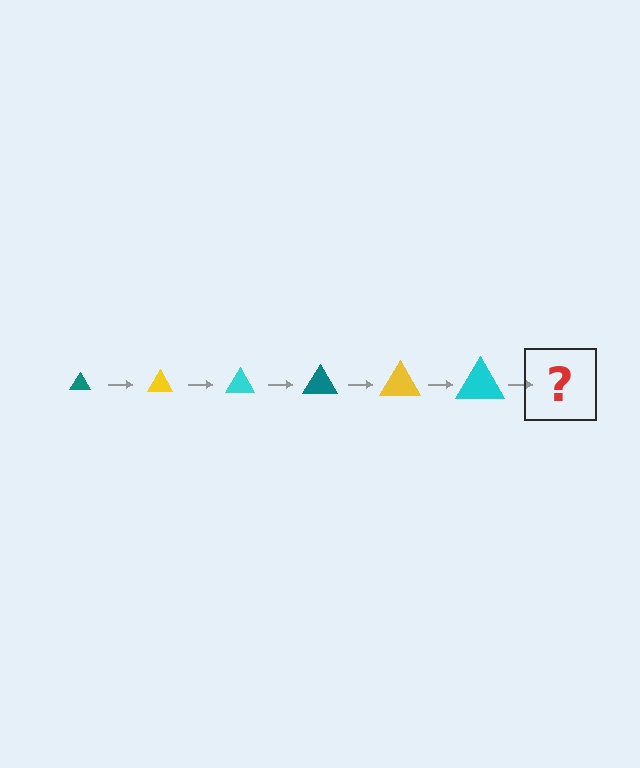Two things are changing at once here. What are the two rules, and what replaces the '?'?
The two rules are that the triangle grows larger each step and the color cycles through teal, yellow, and cyan. The '?' should be a teal triangle, larger than the previous one.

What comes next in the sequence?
The next element should be a teal triangle, larger than the previous one.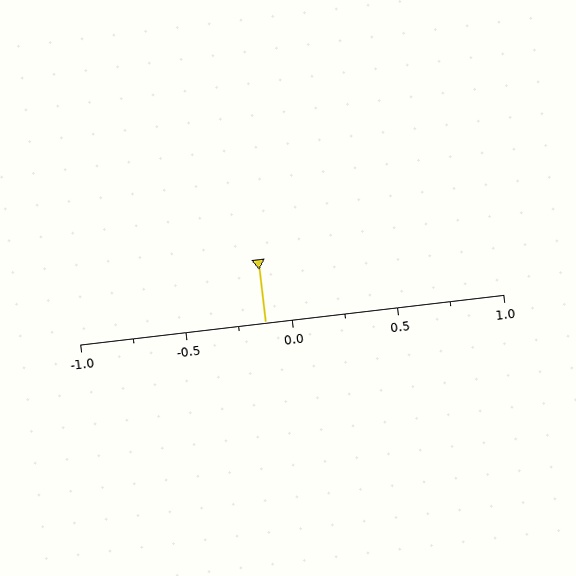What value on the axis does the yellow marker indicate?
The marker indicates approximately -0.12.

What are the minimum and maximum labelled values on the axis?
The axis runs from -1.0 to 1.0.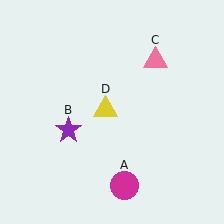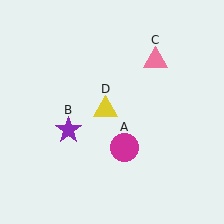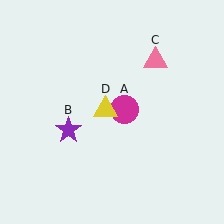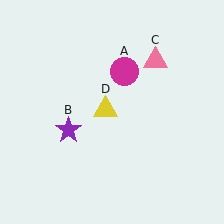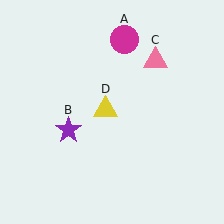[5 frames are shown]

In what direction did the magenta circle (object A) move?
The magenta circle (object A) moved up.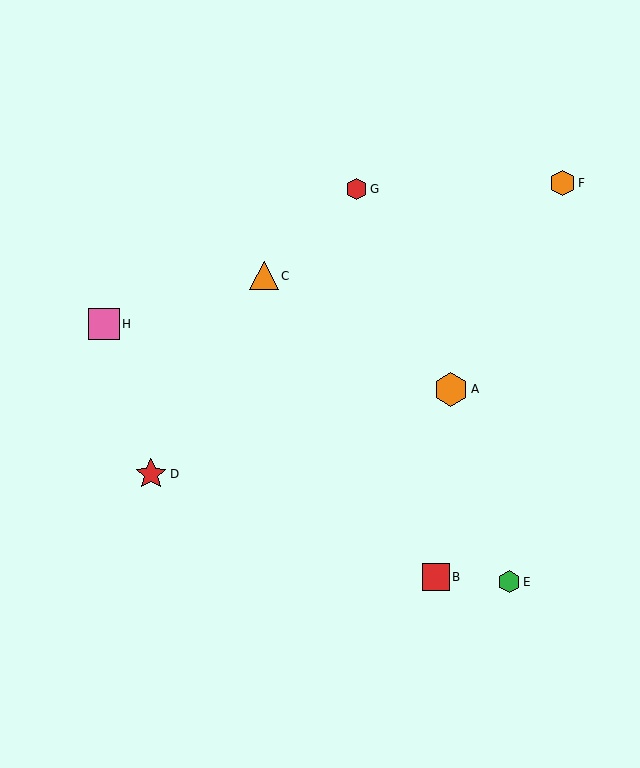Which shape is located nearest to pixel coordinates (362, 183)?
The red hexagon (labeled G) at (356, 189) is nearest to that location.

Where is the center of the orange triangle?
The center of the orange triangle is at (264, 276).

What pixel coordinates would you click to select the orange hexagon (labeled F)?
Click at (563, 183) to select the orange hexagon F.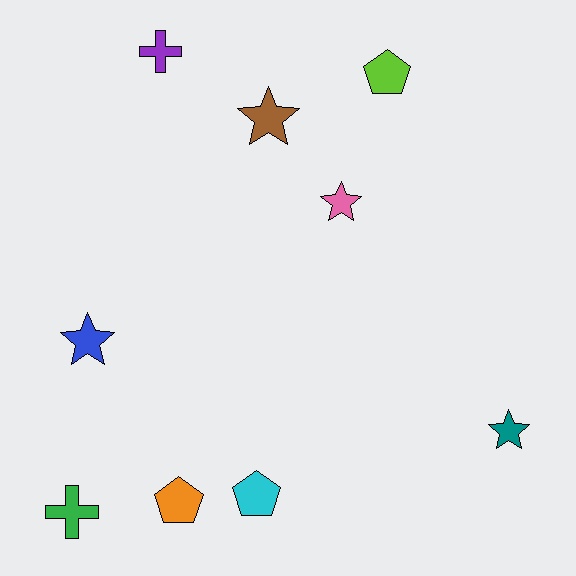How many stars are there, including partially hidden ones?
There are 4 stars.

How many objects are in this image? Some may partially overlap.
There are 9 objects.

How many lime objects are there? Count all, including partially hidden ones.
There is 1 lime object.